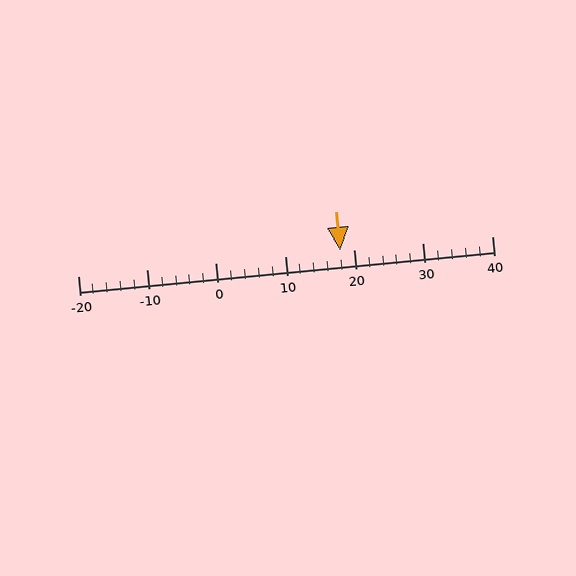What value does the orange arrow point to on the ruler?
The orange arrow points to approximately 18.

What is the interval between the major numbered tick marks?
The major tick marks are spaced 10 units apart.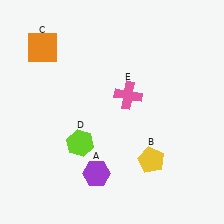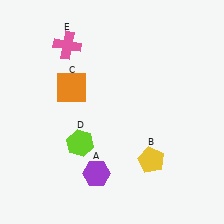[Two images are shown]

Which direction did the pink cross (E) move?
The pink cross (E) moved left.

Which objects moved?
The objects that moved are: the orange square (C), the pink cross (E).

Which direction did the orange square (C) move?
The orange square (C) moved down.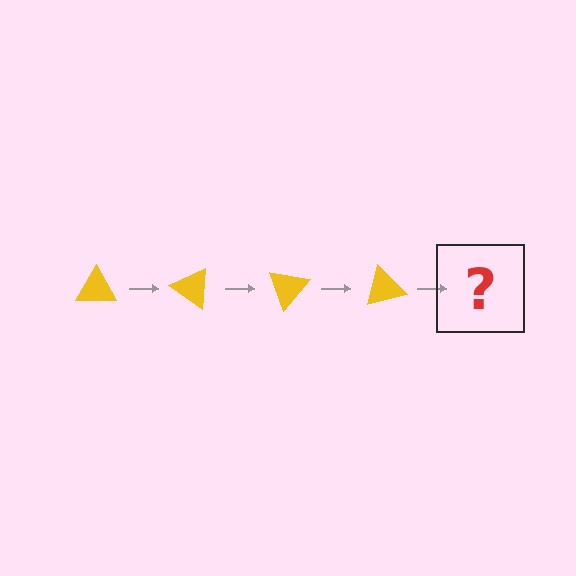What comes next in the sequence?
The next element should be a yellow triangle rotated 140 degrees.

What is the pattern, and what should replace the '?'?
The pattern is that the triangle rotates 35 degrees each step. The '?' should be a yellow triangle rotated 140 degrees.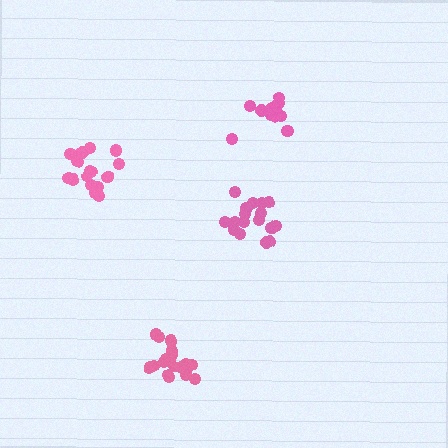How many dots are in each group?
Group 1: 17 dots, Group 2: 20 dots, Group 3: 17 dots, Group 4: 14 dots (68 total).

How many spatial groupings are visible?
There are 4 spatial groupings.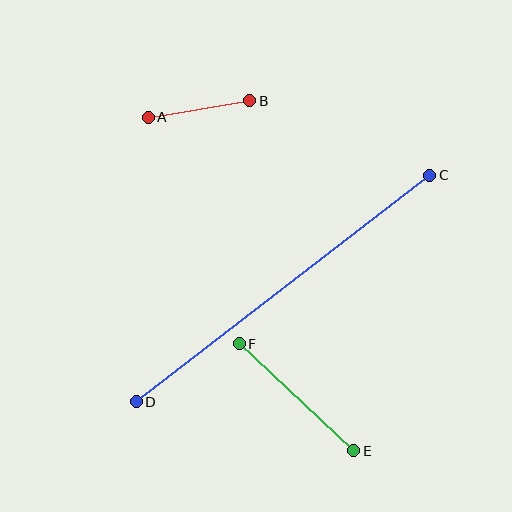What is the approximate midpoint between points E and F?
The midpoint is at approximately (296, 397) pixels.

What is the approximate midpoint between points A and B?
The midpoint is at approximately (199, 109) pixels.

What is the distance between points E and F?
The distance is approximately 157 pixels.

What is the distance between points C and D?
The distance is approximately 371 pixels.